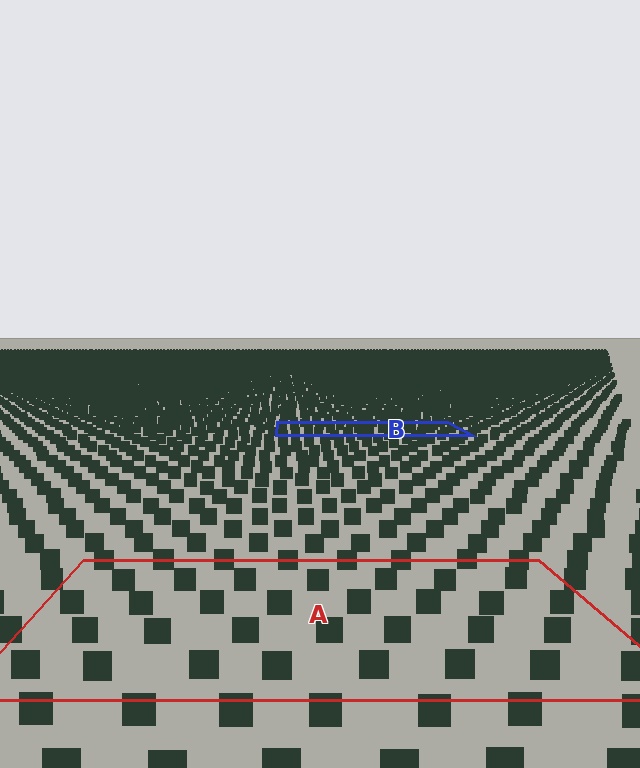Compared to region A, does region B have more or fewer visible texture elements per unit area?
Region B has more texture elements per unit area — they are packed more densely because it is farther away.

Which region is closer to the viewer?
Region A is closer. The texture elements there are larger and more spread out.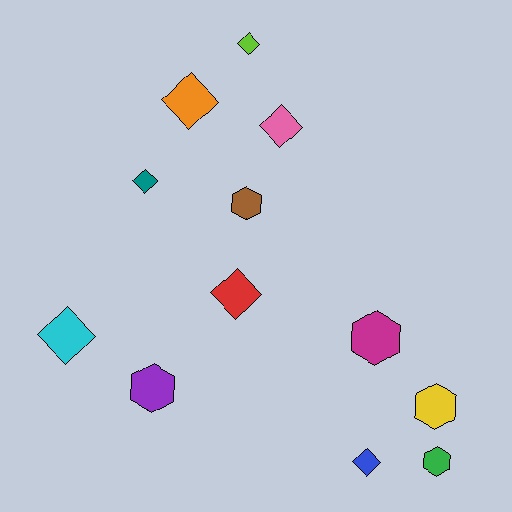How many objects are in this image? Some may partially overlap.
There are 12 objects.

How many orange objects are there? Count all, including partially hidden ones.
There is 1 orange object.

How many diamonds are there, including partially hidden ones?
There are 7 diamonds.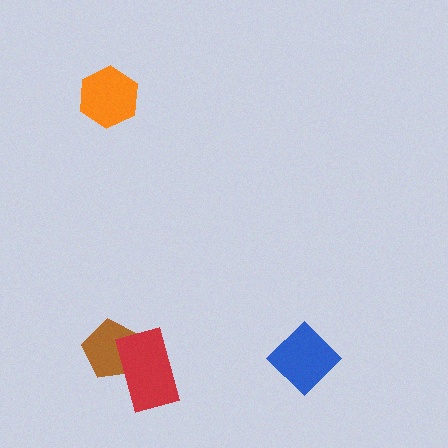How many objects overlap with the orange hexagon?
0 objects overlap with the orange hexagon.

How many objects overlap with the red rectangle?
1 object overlaps with the red rectangle.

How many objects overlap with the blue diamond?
0 objects overlap with the blue diamond.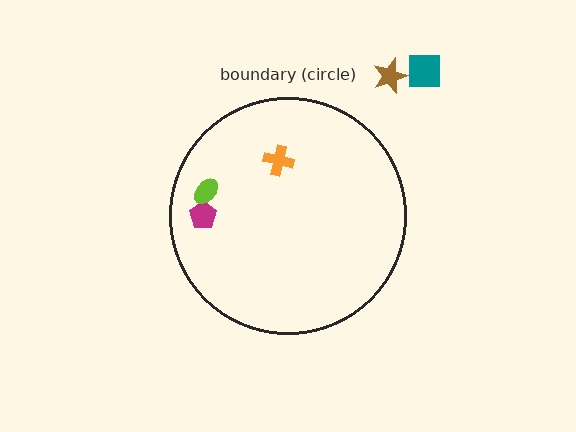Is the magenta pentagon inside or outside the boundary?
Inside.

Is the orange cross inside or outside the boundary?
Inside.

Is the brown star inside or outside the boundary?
Outside.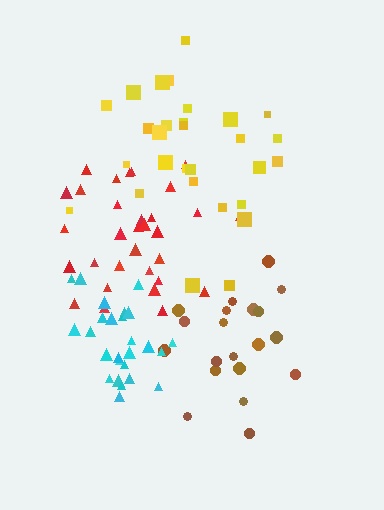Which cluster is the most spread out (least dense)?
Yellow.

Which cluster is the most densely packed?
Cyan.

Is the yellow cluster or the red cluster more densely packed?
Red.